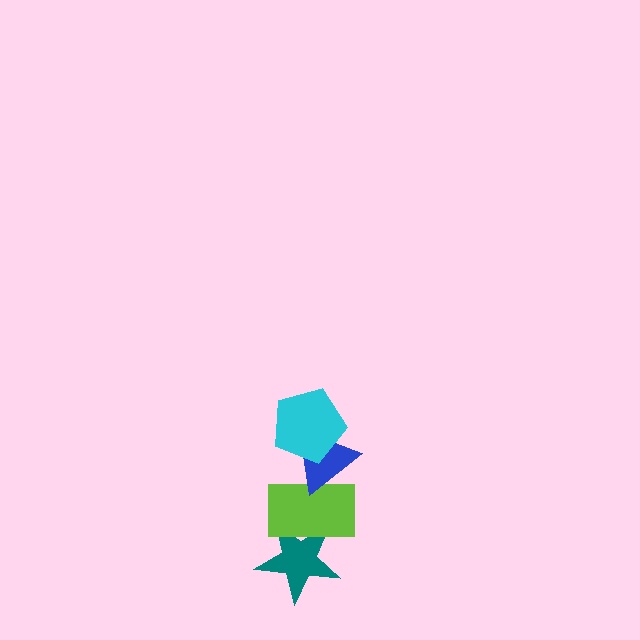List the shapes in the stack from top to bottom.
From top to bottom: the cyan pentagon, the blue triangle, the lime rectangle, the teal star.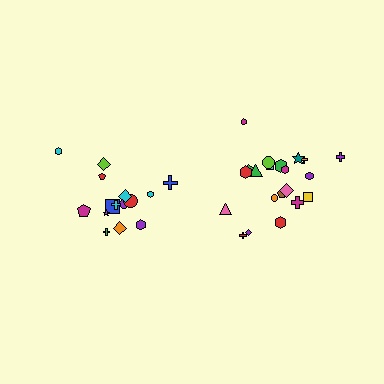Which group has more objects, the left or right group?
The right group.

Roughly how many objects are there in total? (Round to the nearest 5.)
Roughly 35 objects in total.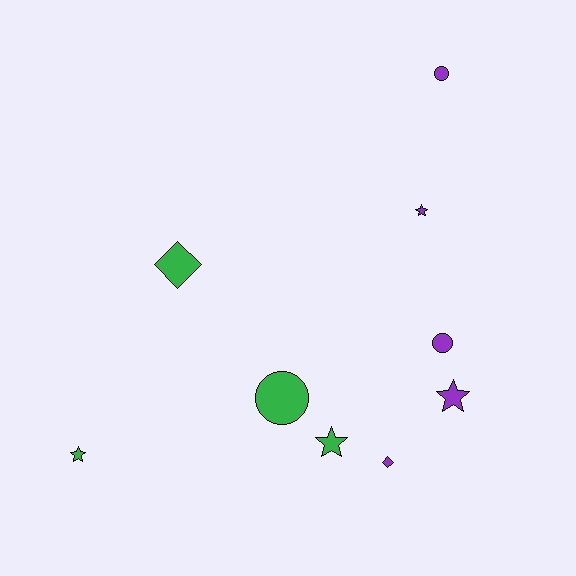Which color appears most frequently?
Purple, with 5 objects.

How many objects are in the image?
There are 9 objects.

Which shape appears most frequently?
Star, with 4 objects.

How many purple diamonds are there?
There is 1 purple diamond.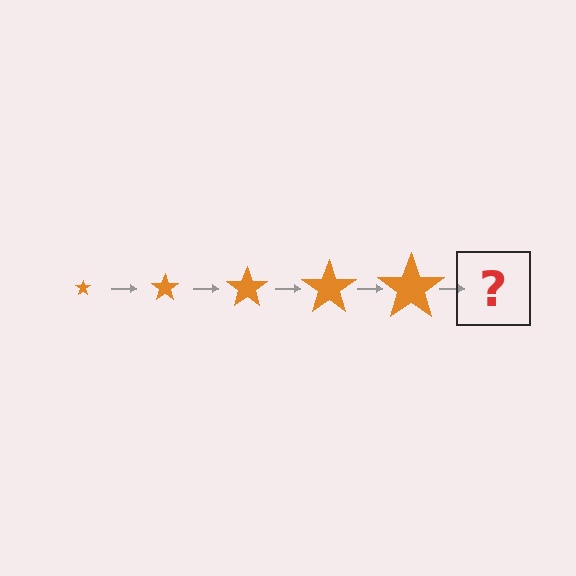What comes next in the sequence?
The next element should be an orange star, larger than the previous one.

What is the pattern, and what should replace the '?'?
The pattern is that the star gets progressively larger each step. The '?' should be an orange star, larger than the previous one.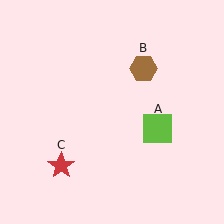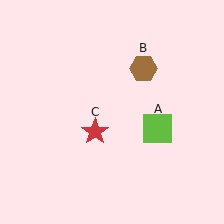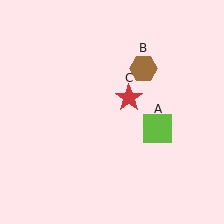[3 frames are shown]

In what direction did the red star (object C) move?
The red star (object C) moved up and to the right.